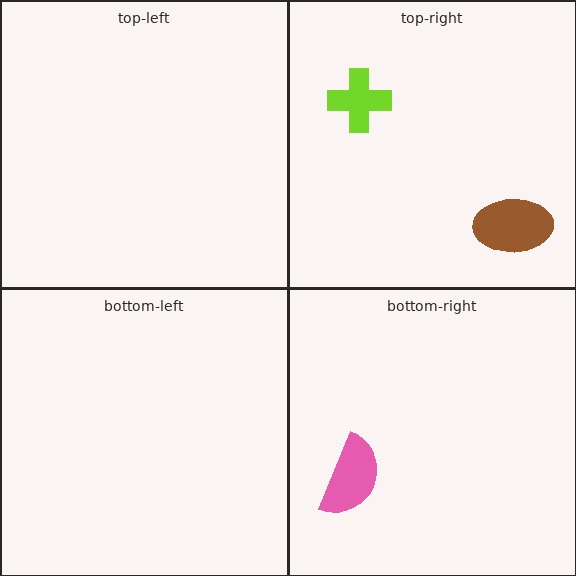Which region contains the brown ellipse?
The top-right region.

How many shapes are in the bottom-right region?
1.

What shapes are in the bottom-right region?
The pink semicircle.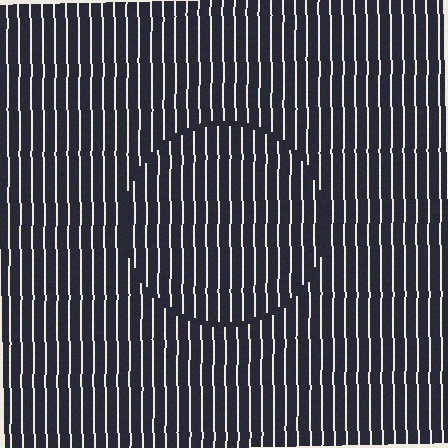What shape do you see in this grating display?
An illusory circle. The interior of the shape contains the same grating, shifted by half a period — the contour is defined by the phase discontinuity where line-ends from the inner and outer gratings abut.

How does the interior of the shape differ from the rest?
The interior of the shape contains the same grating, shifted by half a period — the contour is defined by the phase discontinuity where line-ends from the inner and outer gratings abut.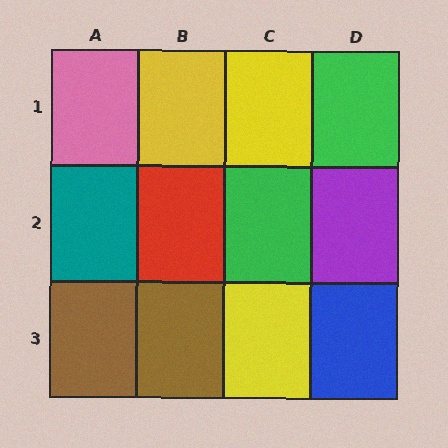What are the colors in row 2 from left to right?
Teal, red, green, purple.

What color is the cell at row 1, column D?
Green.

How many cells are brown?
2 cells are brown.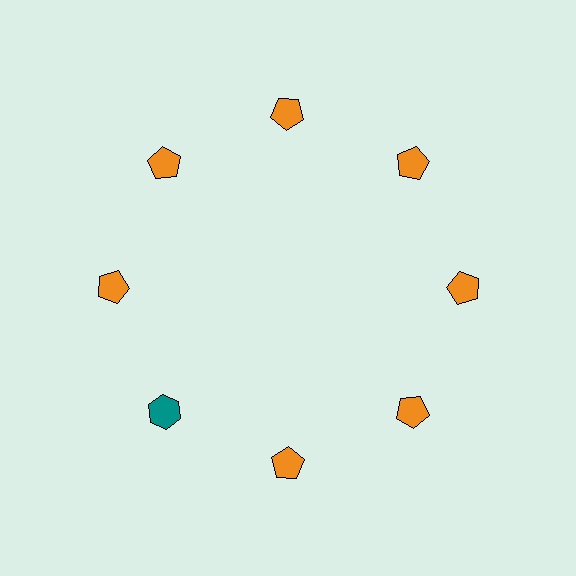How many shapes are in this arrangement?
There are 8 shapes arranged in a ring pattern.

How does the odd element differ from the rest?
It differs in both color (teal instead of orange) and shape (hexagon instead of pentagon).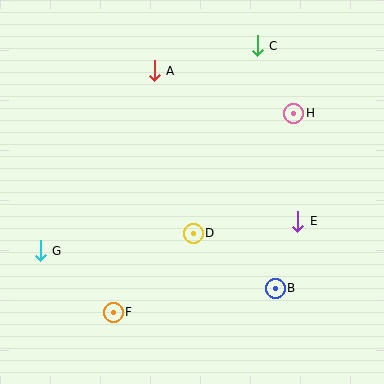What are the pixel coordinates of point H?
Point H is at (294, 113).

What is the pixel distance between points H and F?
The distance between H and F is 269 pixels.